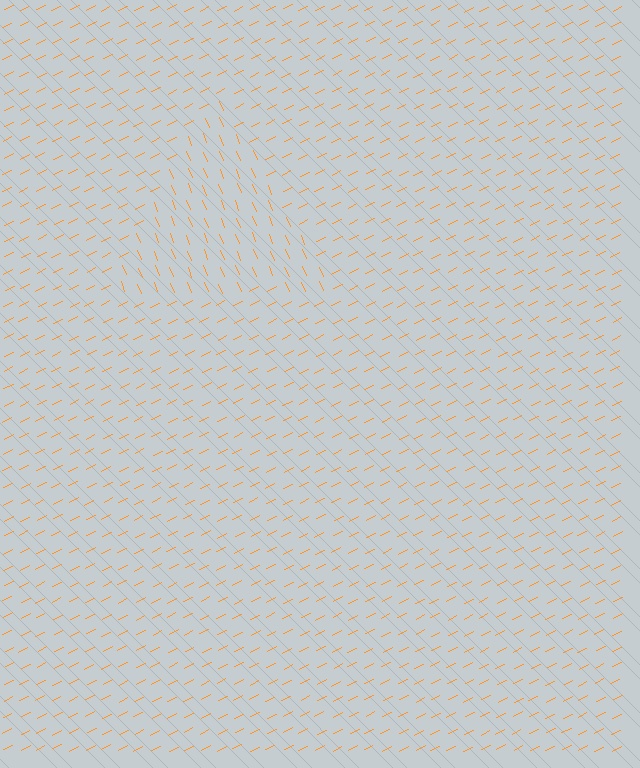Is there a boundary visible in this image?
Yes, there is a texture boundary formed by a change in line orientation.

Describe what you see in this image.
The image is filled with small orange line segments. A triangle region in the image has lines oriented differently from the surrounding lines, creating a visible texture boundary.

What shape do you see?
I see a triangle.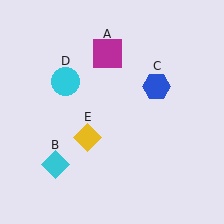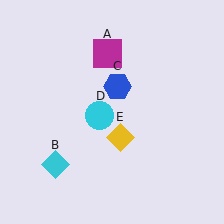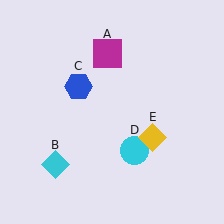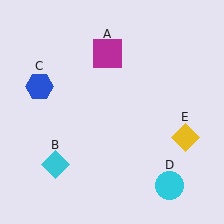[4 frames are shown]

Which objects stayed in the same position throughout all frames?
Magenta square (object A) and cyan diamond (object B) remained stationary.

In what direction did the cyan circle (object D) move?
The cyan circle (object D) moved down and to the right.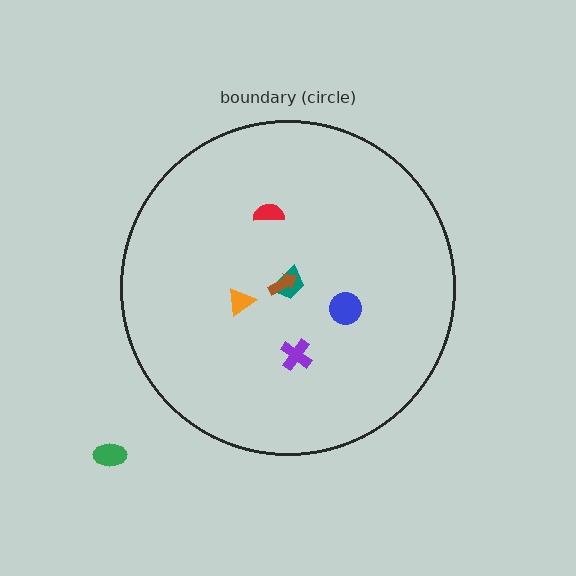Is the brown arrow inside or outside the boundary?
Inside.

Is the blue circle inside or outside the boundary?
Inside.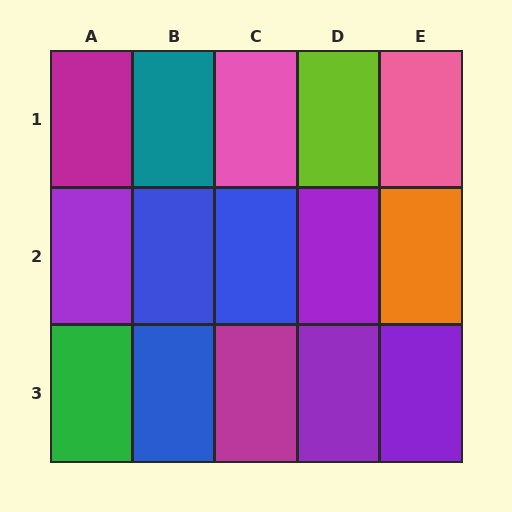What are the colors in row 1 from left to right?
Magenta, teal, pink, lime, pink.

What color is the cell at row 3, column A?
Green.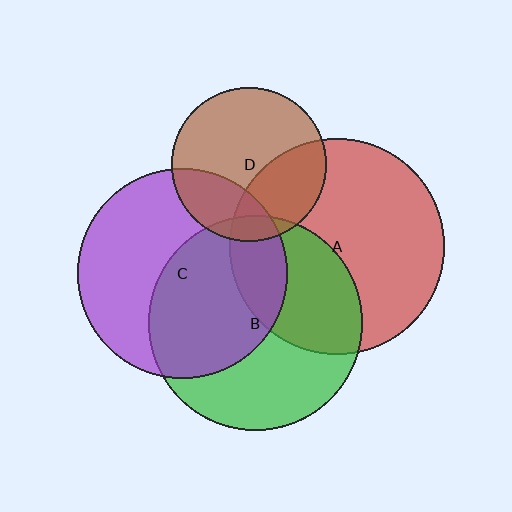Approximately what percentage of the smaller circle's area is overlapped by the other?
Approximately 10%.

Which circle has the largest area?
Circle A (red).